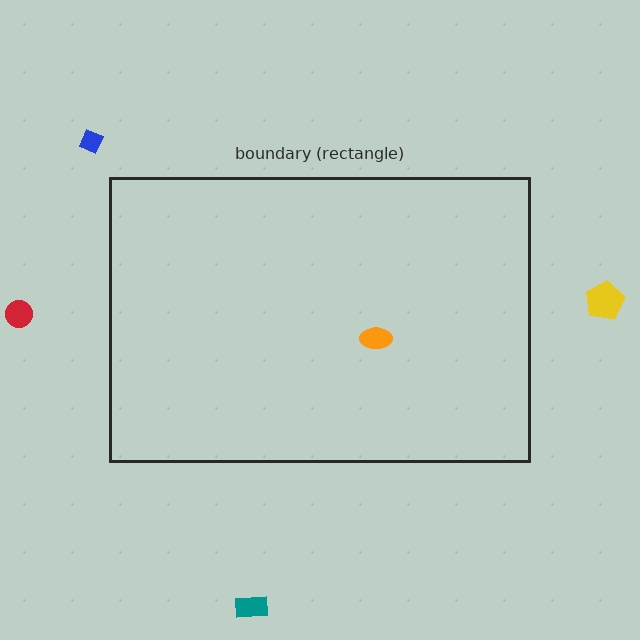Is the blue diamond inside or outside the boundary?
Outside.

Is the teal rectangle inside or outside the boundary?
Outside.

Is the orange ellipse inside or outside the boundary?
Inside.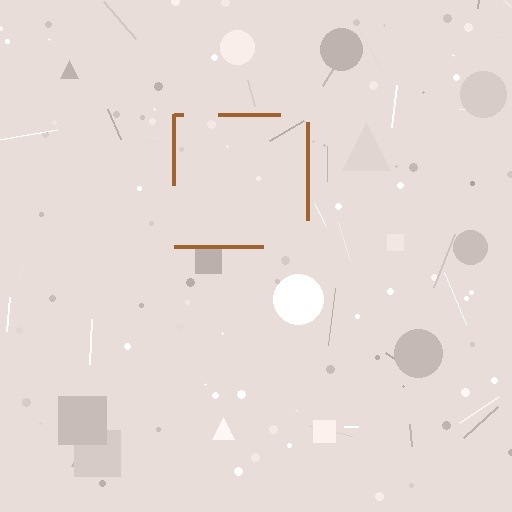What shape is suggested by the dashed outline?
The dashed outline suggests a square.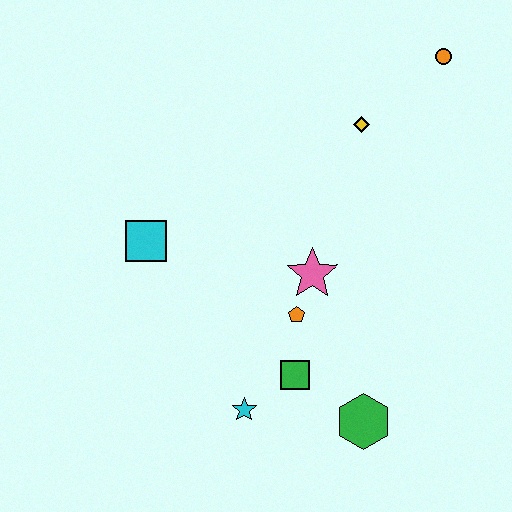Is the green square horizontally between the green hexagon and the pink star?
No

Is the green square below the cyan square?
Yes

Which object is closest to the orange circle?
The yellow diamond is closest to the orange circle.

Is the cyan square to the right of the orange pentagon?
No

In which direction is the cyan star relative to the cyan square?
The cyan star is below the cyan square.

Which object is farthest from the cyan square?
The orange circle is farthest from the cyan square.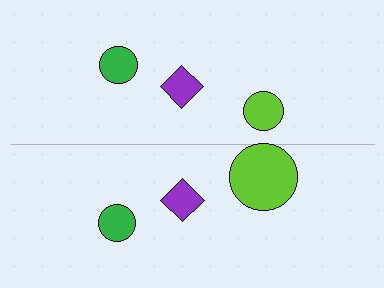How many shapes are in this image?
There are 6 shapes in this image.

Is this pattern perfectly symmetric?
No, the pattern is not perfectly symmetric. The lime circle on the bottom side has a different size than its mirror counterpart.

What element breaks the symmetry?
The lime circle on the bottom side has a different size than its mirror counterpart.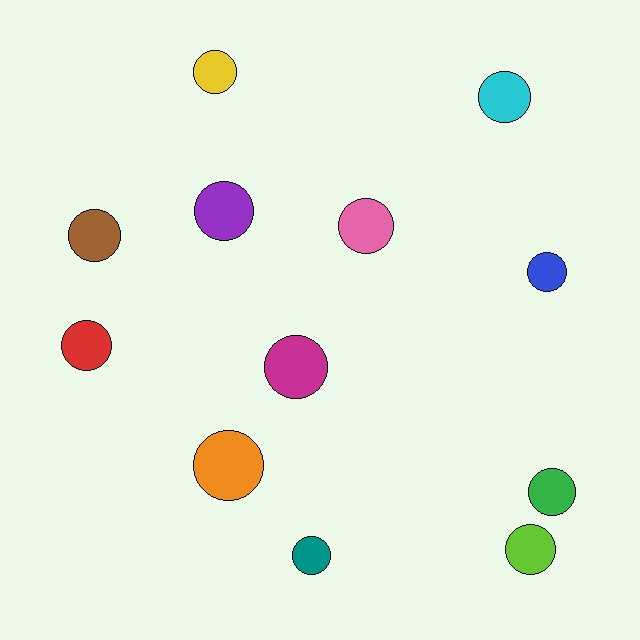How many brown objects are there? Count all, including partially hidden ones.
There is 1 brown object.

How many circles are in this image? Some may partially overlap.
There are 12 circles.